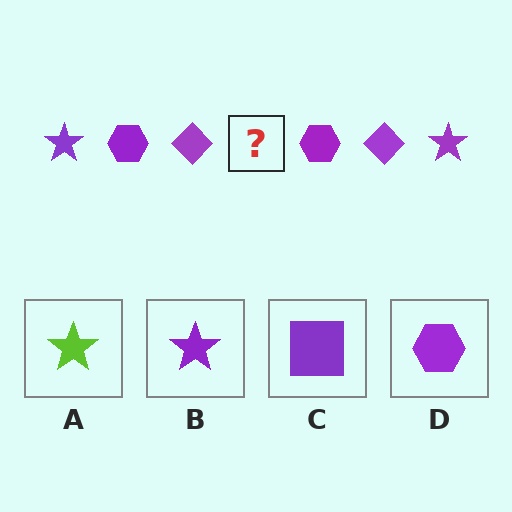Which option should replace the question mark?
Option B.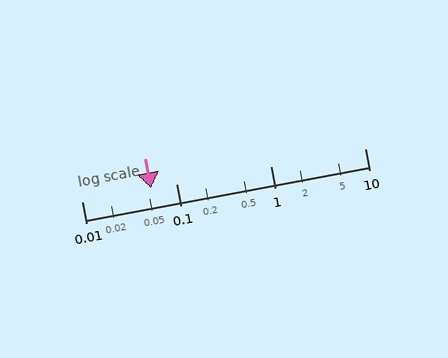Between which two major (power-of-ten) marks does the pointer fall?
The pointer is between 0.01 and 0.1.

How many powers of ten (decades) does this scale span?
The scale spans 3 decades, from 0.01 to 10.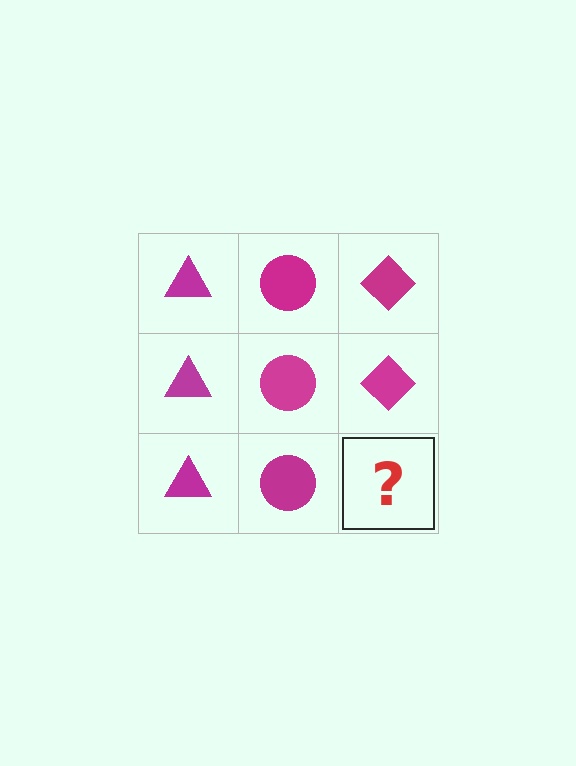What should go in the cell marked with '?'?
The missing cell should contain a magenta diamond.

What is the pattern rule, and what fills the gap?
The rule is that each column has a consistent shape. The gap should be filled with a magenta diamond.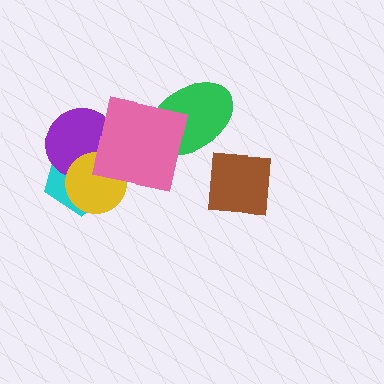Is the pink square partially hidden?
No, no other shape covers it.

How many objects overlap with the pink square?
4 objects overlap with the pink square.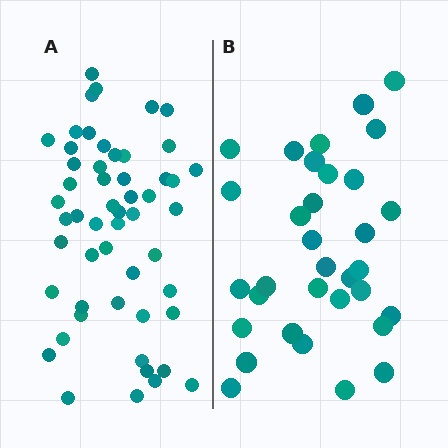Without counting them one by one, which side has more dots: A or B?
Region A (the left region) has more dots.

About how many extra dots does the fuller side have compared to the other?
Region A has approximately 20 more dots than region B.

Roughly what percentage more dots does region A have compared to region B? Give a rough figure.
About 60% more.